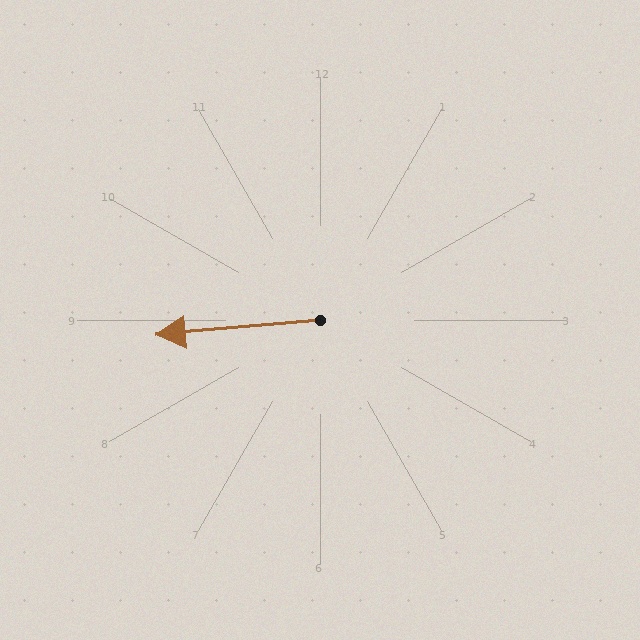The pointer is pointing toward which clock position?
Roughly 9 o'clock.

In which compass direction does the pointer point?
West.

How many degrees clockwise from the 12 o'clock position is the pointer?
Approximately 265 degrees.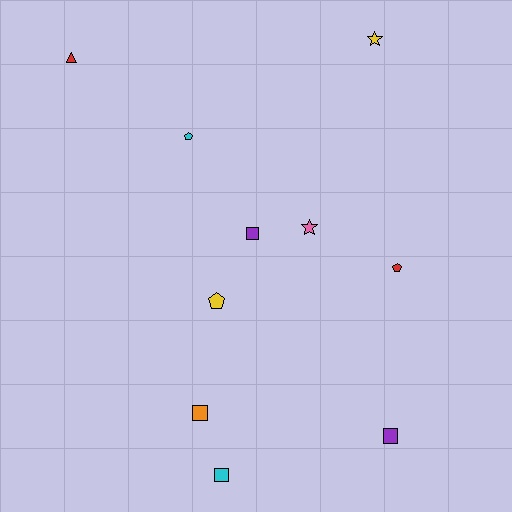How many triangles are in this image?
There is 1 triangle.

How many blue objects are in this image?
There are no blue objects.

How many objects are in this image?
There are 10 objects.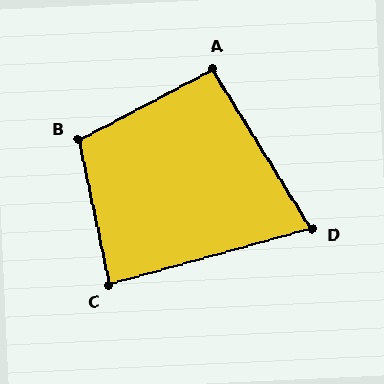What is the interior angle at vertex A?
Approximately 94 degrees (approximately right).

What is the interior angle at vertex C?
Approximately 86 degrees (approximately right).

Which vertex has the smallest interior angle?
D, at approximately 74 degrees.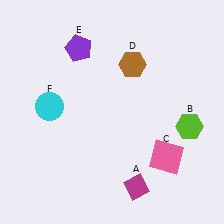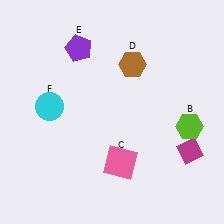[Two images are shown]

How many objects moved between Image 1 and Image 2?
2 objects moved between the two images.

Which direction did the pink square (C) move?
The pink square (C) moved left.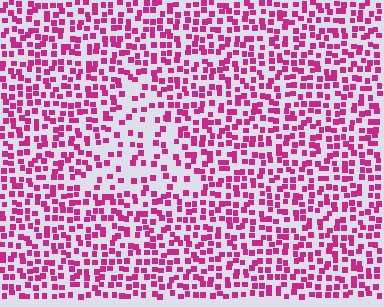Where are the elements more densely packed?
The elements are more densely packed outside the triangle boundary.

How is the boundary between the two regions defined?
The boundary is defined by a change in element density (approximately 1.9x ratio). All elements are the same color, size, and shape.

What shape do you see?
I see a triangle.